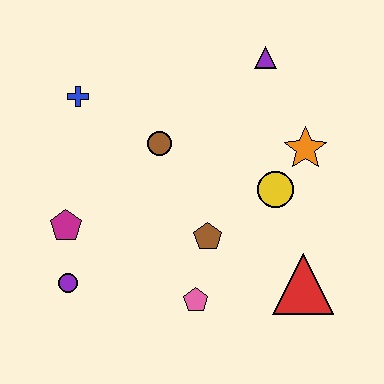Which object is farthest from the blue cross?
The red triangle is farthest from the blue cross.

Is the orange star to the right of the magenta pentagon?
Yes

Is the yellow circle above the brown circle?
No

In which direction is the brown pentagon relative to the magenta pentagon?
The brown pentagon is to the right of the magenta pentagon.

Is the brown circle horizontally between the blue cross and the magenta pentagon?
No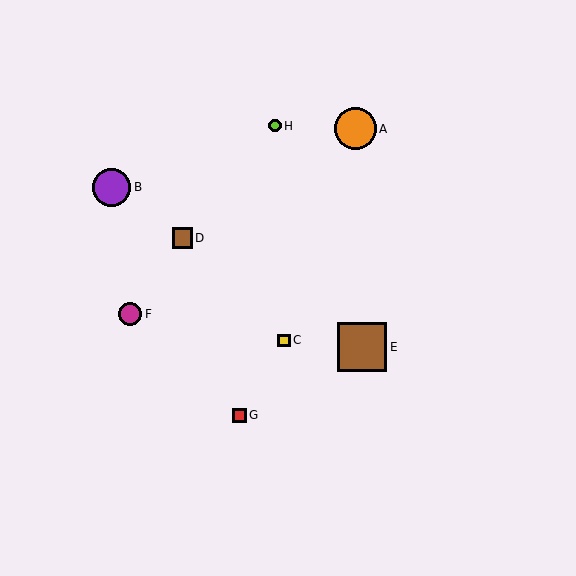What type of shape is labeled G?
Shape G is a red square.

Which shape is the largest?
The brown square (labeled E) is the largest.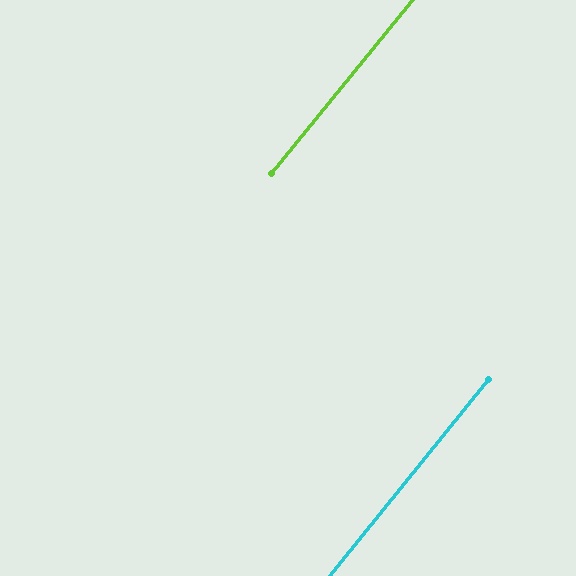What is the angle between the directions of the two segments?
Approximately 0 degrees.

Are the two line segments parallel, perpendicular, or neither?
Parallel — their directions differ by only 0.0°.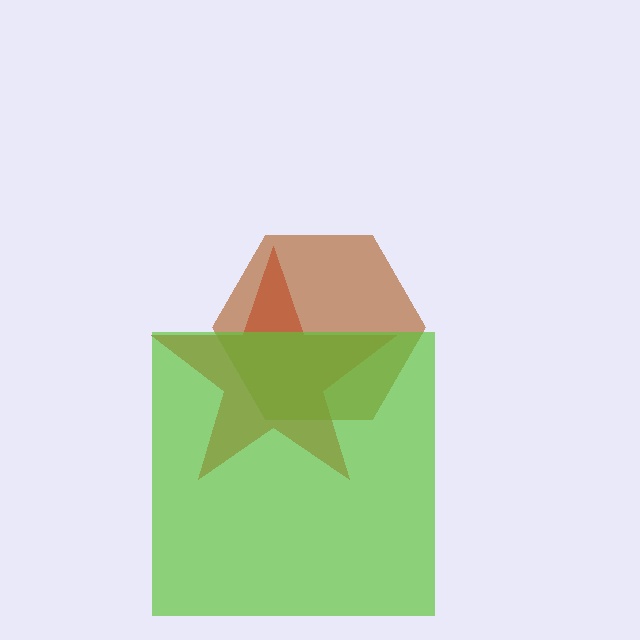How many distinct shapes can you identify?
There are 3 distinct shapes: a red star, a brown hexagon, a lime square.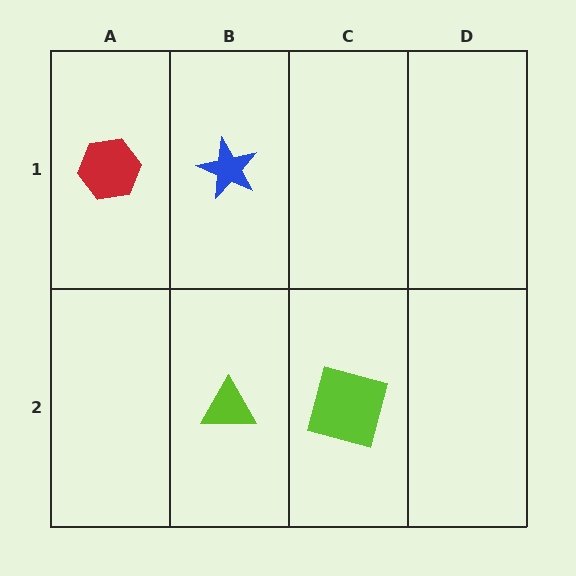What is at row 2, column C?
A lime square.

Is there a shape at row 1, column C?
No, that cell is empty.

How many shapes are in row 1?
2 shapes.